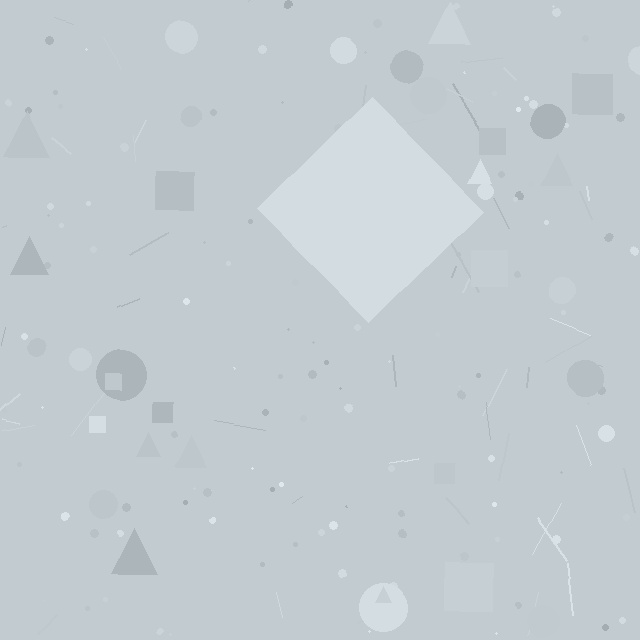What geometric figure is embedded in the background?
A diamond is embedded in the background.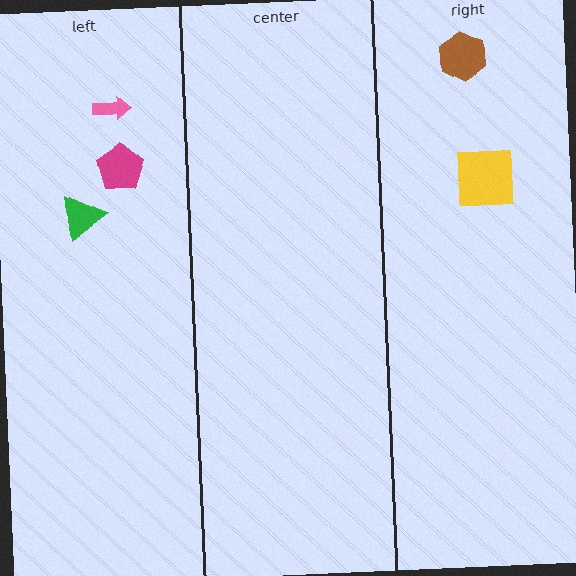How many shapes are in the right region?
2.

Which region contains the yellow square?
The right region.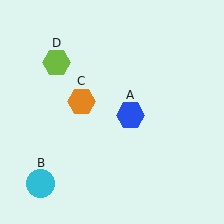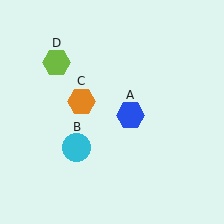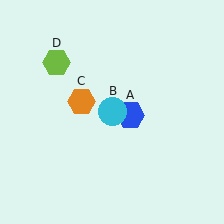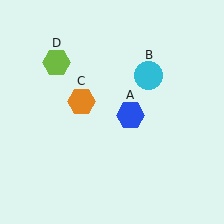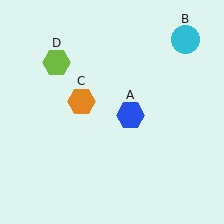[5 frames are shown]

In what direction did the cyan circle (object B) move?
The cyan circle (object B) moved up and to the right.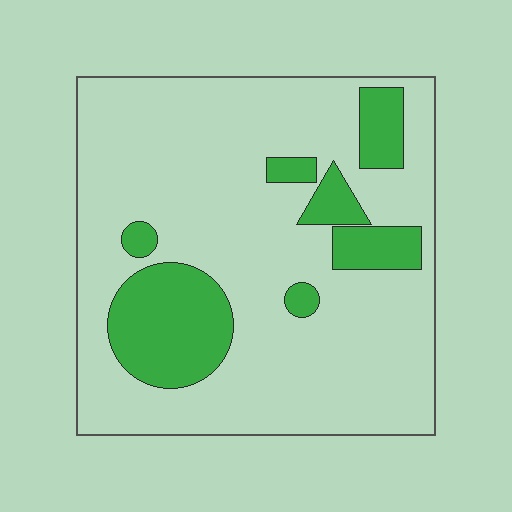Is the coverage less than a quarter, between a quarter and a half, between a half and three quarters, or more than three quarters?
Less than a quarter.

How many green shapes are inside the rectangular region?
7.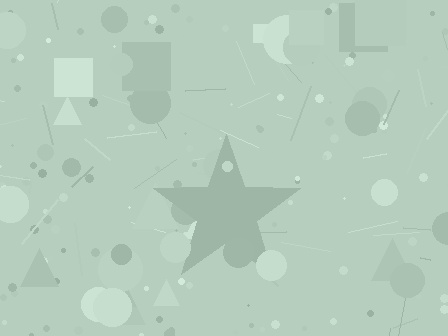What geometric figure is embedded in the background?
A star is embedded in the background.